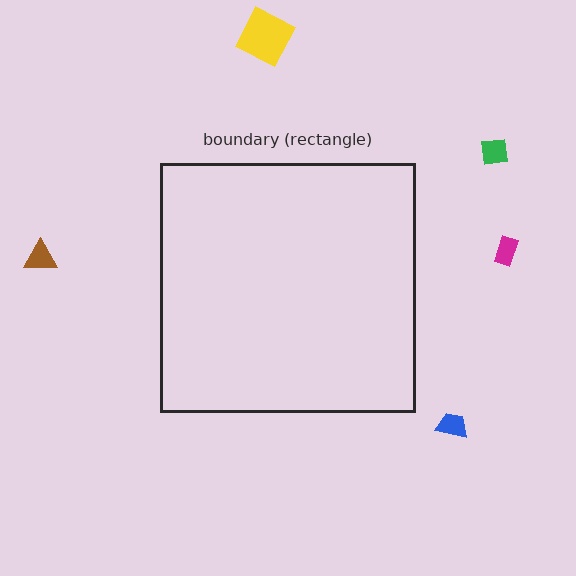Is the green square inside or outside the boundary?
Outside.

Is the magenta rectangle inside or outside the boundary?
Outside.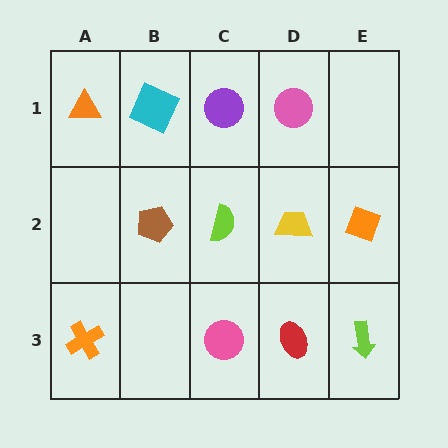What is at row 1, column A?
An orange triangle.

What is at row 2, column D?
A yellow trapezoid.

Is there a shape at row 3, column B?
No, that cell is empty.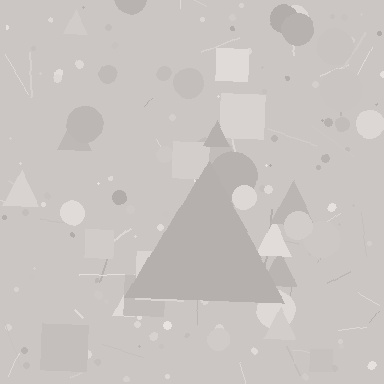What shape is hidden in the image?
A triangle is hidden in the image.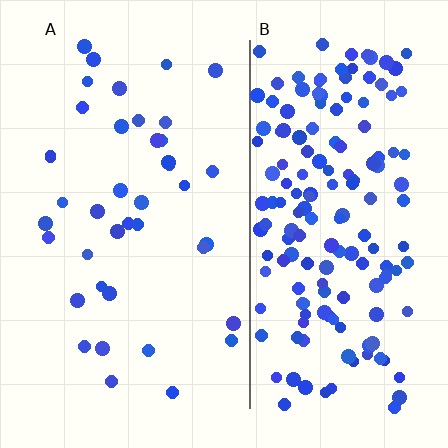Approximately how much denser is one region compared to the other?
Approximately 4.2× — region B over region A.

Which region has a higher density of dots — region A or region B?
B (the right).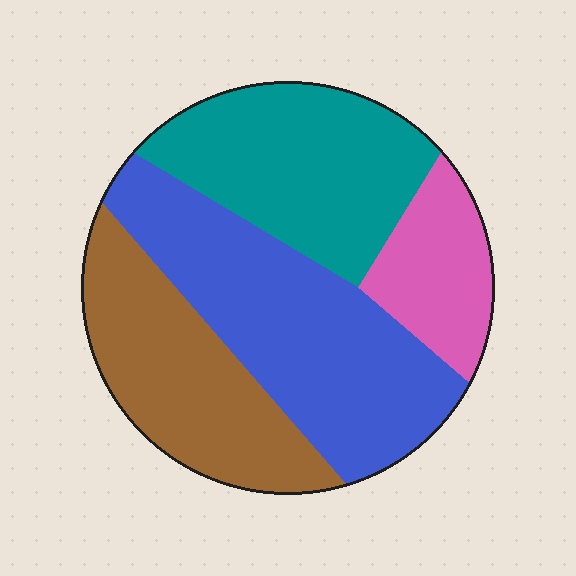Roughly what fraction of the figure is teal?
Teal takes up about one quarter (1/4) of the figure.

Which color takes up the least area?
Pink, at roughly 15%.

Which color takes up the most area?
Blue, at roughly 35%.